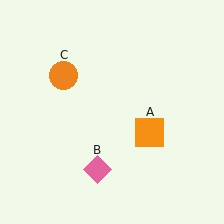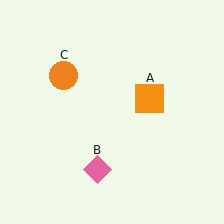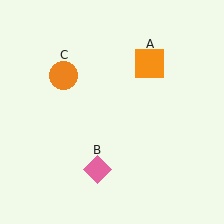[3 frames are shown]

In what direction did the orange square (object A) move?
The orange square (object A) moved up.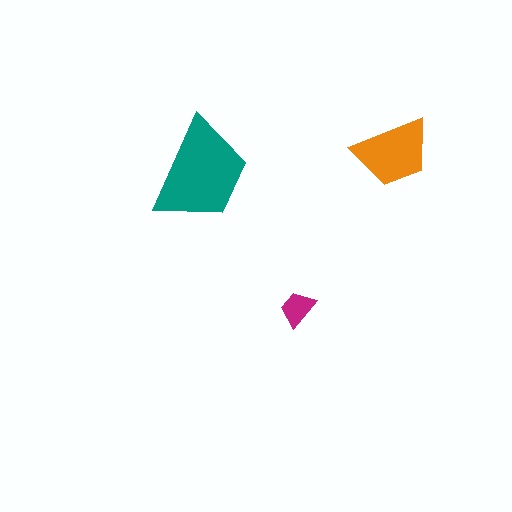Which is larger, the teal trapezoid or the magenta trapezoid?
The teal one.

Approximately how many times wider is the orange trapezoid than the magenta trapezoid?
About 2 times wider.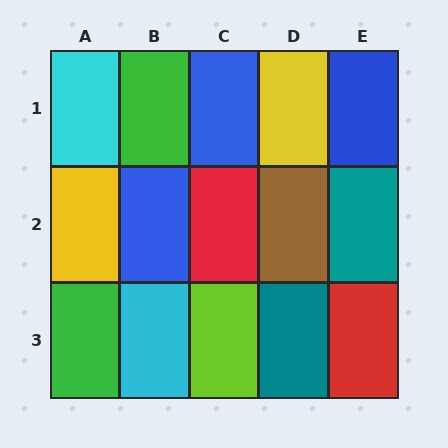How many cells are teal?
2 cells are teal.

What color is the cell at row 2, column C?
Red.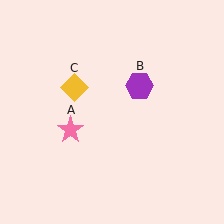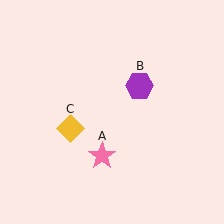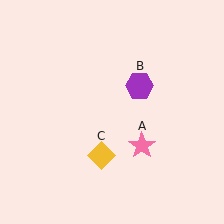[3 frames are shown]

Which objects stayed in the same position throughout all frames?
Purple hexagon (object B) remained stationary.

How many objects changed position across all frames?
2 objects changed position: pink star (object A), yellow diamond (object C).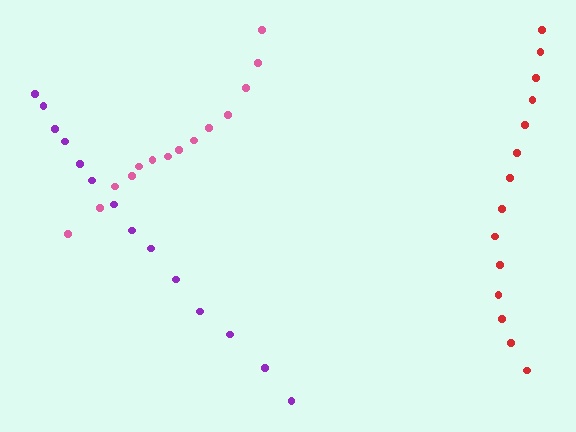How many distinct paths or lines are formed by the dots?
There are 3 distinct paths.